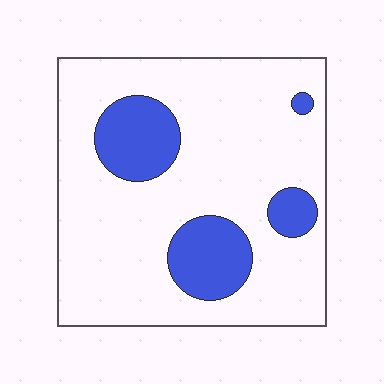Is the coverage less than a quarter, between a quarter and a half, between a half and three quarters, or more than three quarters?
Less than a quarter.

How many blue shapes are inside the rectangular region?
4.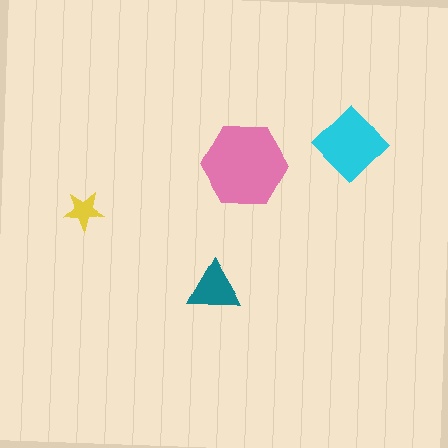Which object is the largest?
The pink hexagon.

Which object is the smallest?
The yellow star.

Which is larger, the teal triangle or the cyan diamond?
The cyan diamond.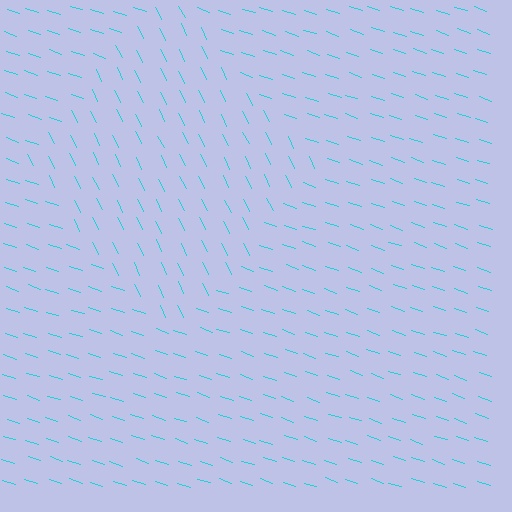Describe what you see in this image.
The image is filled with small cyan line segments. A diamond region in the image has lines oriented differently from the surrounding lines, creating a visible texture boundary.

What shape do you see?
I see a diamond.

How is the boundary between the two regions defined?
The boundary is defined purely by a change in line orientation (approximately 45 degrees difference). All lines are the same color and thickness.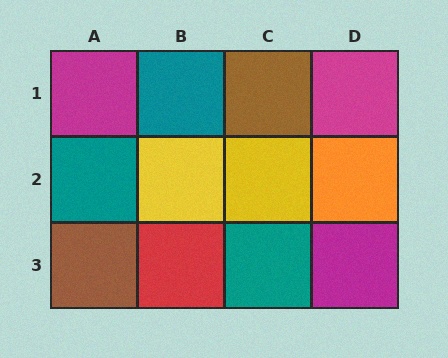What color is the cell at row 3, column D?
Magenta.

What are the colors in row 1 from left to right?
Magenta, teal, brown, magenta.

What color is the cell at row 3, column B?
Red.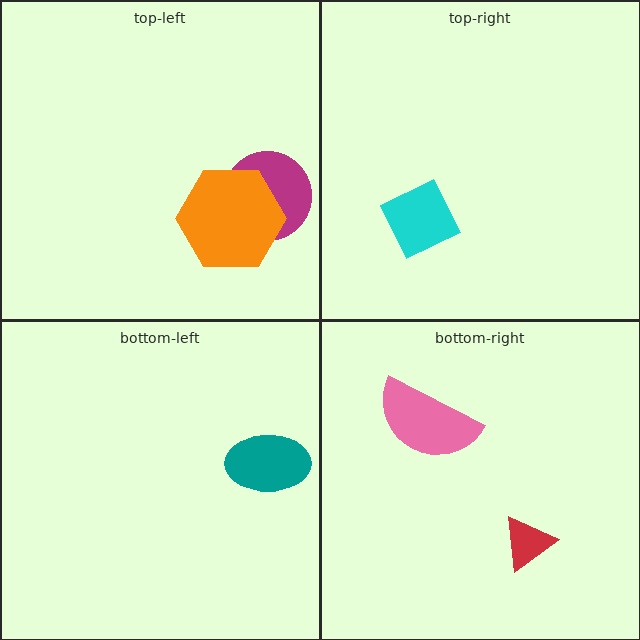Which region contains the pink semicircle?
The bottom-right region.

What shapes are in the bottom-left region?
The teal ellipse.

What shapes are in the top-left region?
The magenta circle, the orange hexagon.